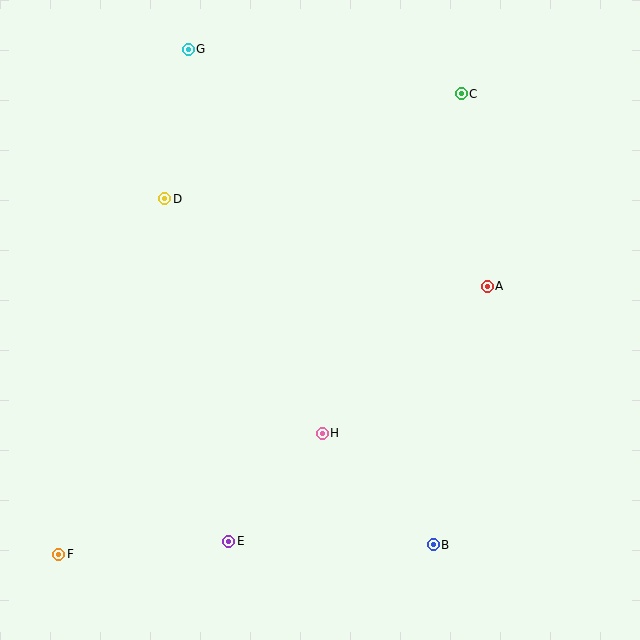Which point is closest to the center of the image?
Point H at (322, 433) is closest to the center.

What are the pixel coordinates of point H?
Point H is at (322, 433).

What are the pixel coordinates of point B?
Point B is at (433, 545).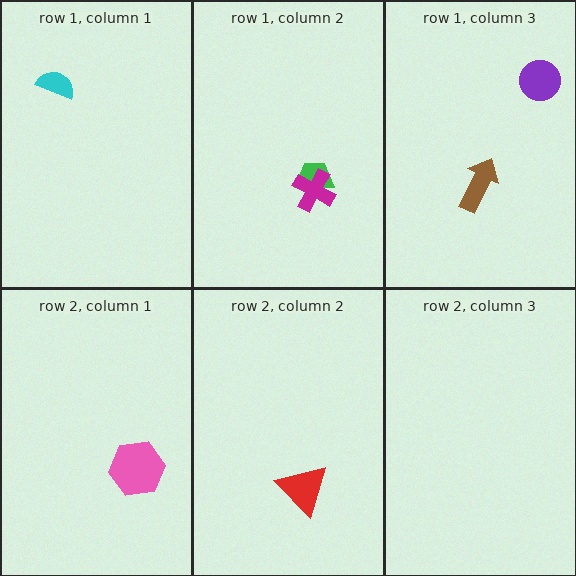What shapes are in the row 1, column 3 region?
The purple circle, the brown arrow.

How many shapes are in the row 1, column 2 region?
2.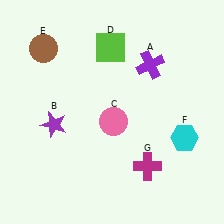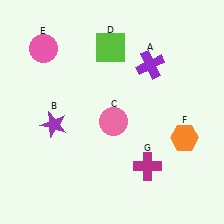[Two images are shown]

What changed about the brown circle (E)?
In Image 1, E is brown. In Image 2, it changed to pink.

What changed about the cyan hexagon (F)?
In Image 1, F is cyan. In Image 2, it changed to orange.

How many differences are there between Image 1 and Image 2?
There are 2 differences between the two images.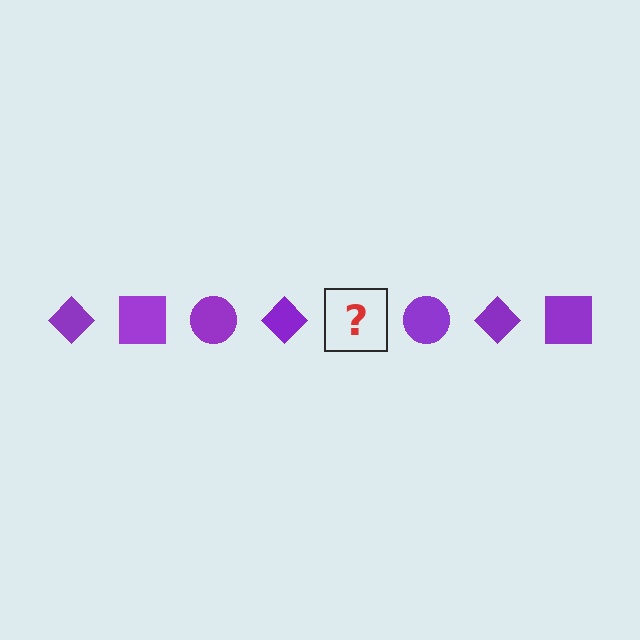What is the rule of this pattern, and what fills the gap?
The rule is that the pattern cycles through diamond, square, circle shapes in purple. The gap should be filled with a purple square.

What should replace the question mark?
The question mark should be replaced with a purple square.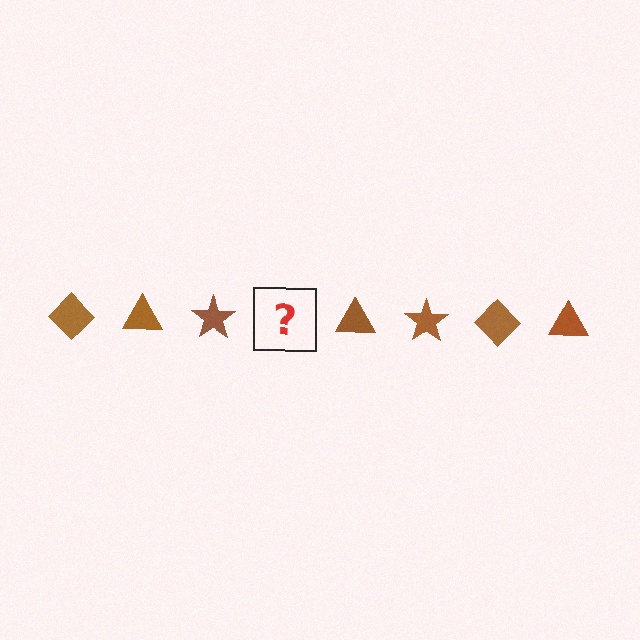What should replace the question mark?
The question mark should be replaced with a brown diamond.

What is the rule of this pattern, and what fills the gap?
The rule is that the pattern cycles through diamond, triangle, star shapes in brown. The gap should be filled with a brown diamond.